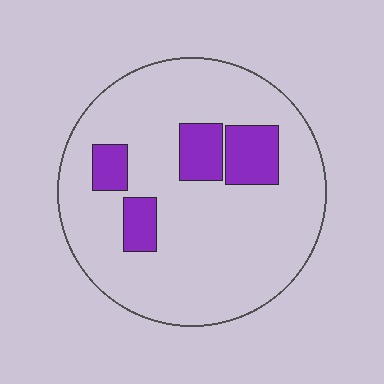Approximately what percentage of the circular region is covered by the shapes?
Approximately 15%.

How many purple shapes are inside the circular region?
4.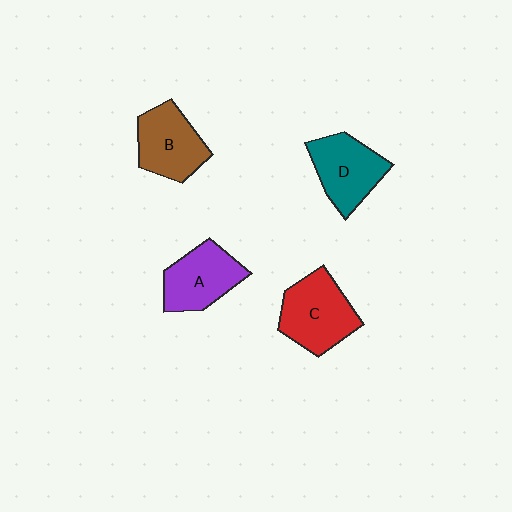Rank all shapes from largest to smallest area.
From largest to smallest: C (red), D (teal), A (purple), B (brown).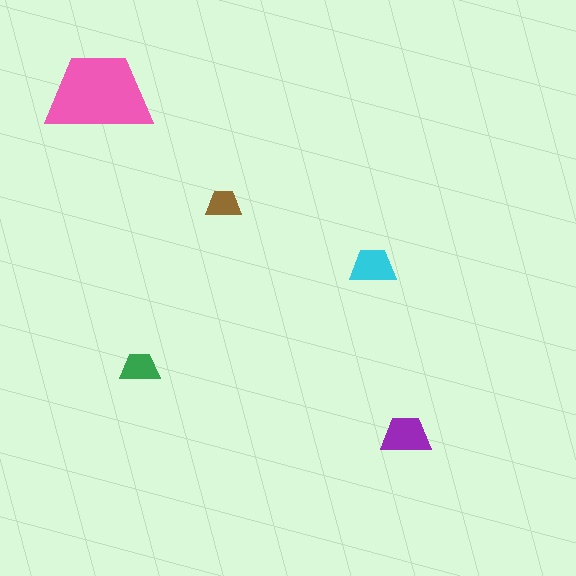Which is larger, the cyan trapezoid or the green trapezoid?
The cyan one.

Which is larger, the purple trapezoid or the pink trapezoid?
The pink one.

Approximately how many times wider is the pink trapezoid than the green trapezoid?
About 2.5 times wider.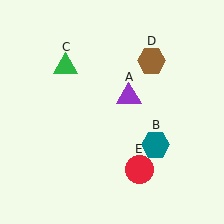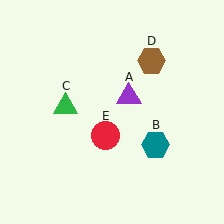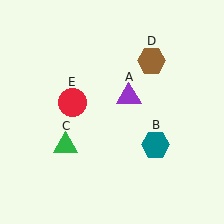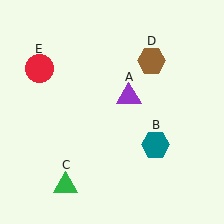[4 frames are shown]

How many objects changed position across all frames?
2 objects changed position: green triangle (object C), red circle (object E).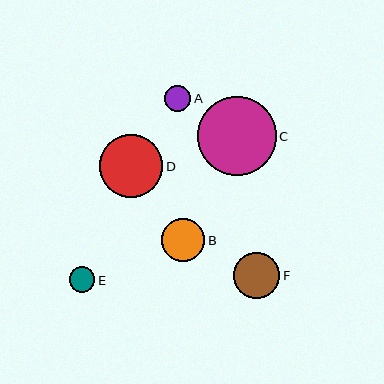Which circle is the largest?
Circle C is the largest with a size of approximately 79 pixels.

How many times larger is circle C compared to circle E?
Circle C is approximately 3.0 times the size of circle E.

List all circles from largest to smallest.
From largest to smallest: C, D, F, B, A, E.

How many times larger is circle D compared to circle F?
Circle D is approximately 1.4 times the size of circle F.